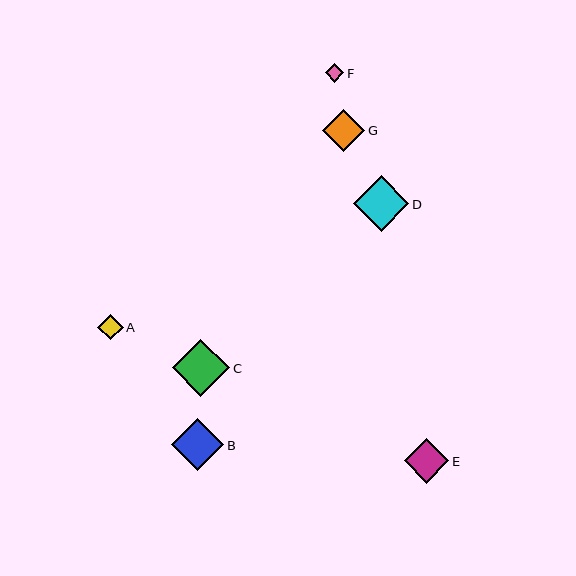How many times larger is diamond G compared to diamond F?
Diamond G is approximately 2.3 times the size of diamond F.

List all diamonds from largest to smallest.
From largest to smallest: C, D, B, E, G, A, F.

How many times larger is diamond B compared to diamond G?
Diamond B is approximately 1.2 times the size of diamond G.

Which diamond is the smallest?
Diamond F is the smallest with a size of approximately 19 pixels.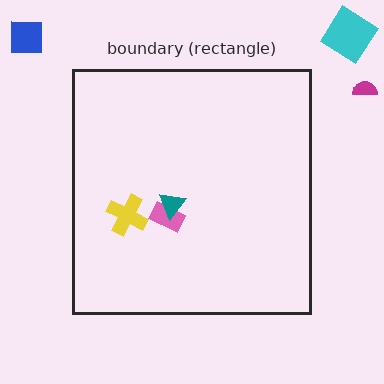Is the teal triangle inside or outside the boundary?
Inside.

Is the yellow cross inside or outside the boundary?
Inside.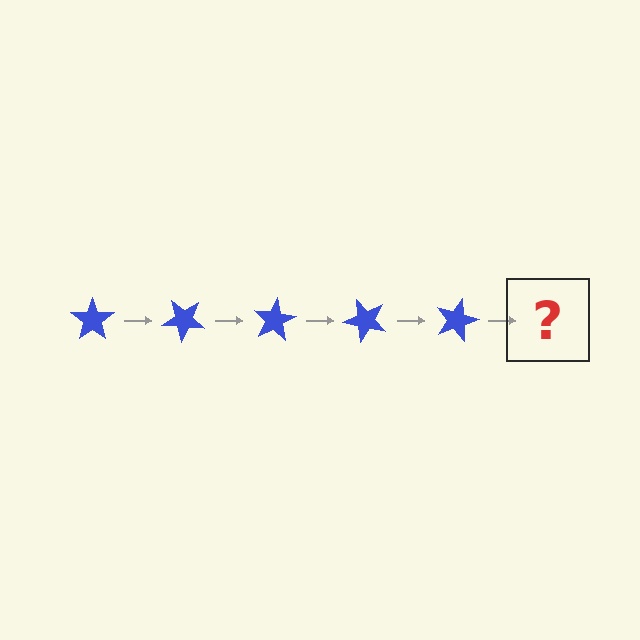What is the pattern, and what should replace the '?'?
The pattern is that the star rotates 40 degrees each step. The '?' should be a blue star rotated 200 degrees.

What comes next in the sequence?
The next element should be a blue star rotated 200 degrees.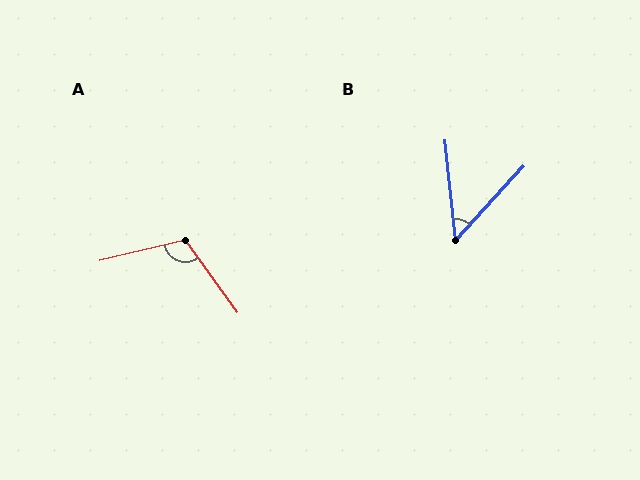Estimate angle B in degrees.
Approximately 49 degrees.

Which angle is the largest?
A, at approximately 112 degrees.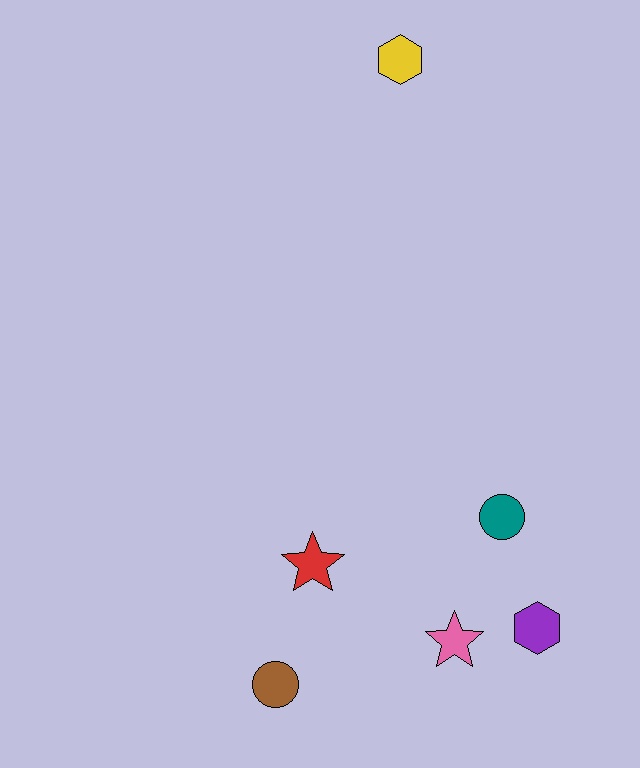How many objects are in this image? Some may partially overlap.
There are 6 objects.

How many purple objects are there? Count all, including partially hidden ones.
There is 1 purple object.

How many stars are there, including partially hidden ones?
There are 2 stars.